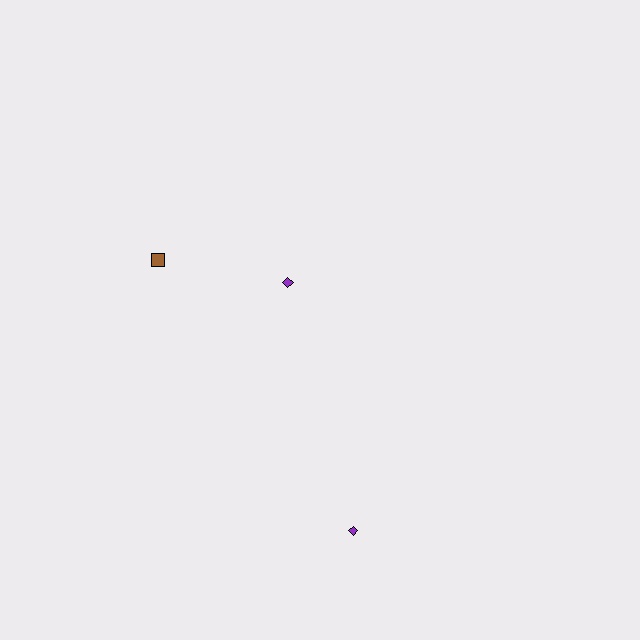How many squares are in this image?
There is 1 square.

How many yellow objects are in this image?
There are no yellow objects.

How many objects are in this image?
There are 3 objects.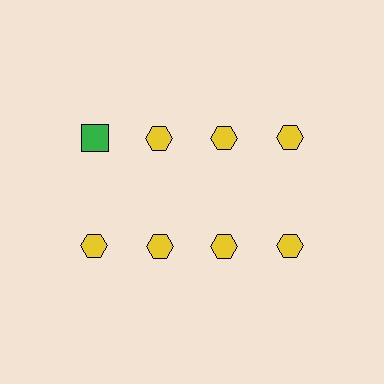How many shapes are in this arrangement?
There are 8 shapes arranged in a grid pattern.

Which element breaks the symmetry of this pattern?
The green square in the top row, leftmost column breaks the symmetry. All other shapes are yellow hexagons.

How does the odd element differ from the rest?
It differs in both color (green instead of yellow) and shape (square instead of hexagon).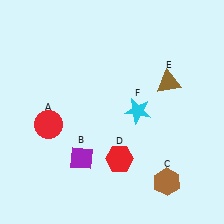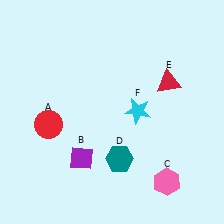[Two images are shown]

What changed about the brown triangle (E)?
In Image 1, E is brown. In Image 2, it changed to red.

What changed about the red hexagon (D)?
In Image 1, D is red. In Image 2, it changed to teal.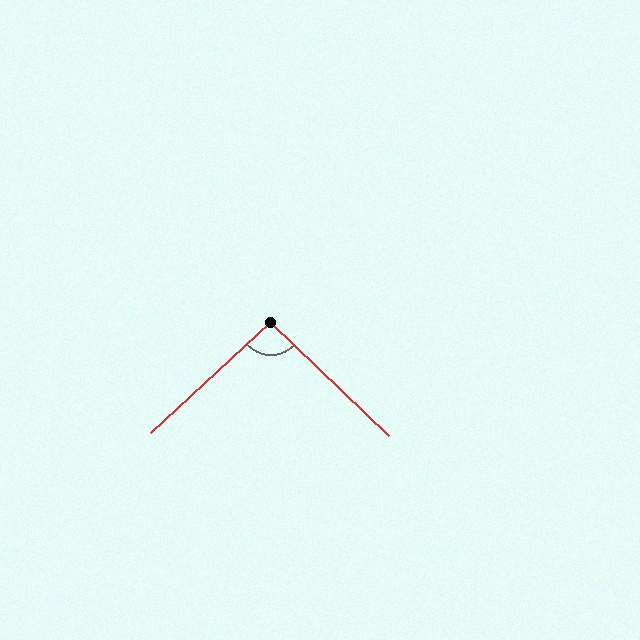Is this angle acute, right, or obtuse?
It is approximately a right angle.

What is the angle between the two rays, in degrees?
Approximately 93 degrees.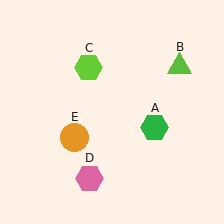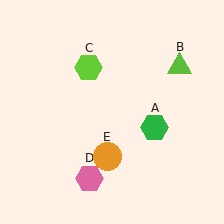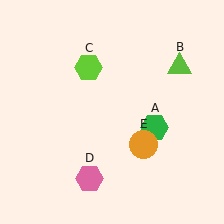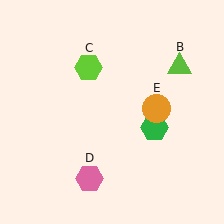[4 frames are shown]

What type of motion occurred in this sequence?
The orange circle (object E) rotated counterclockwise around the center of the scene.